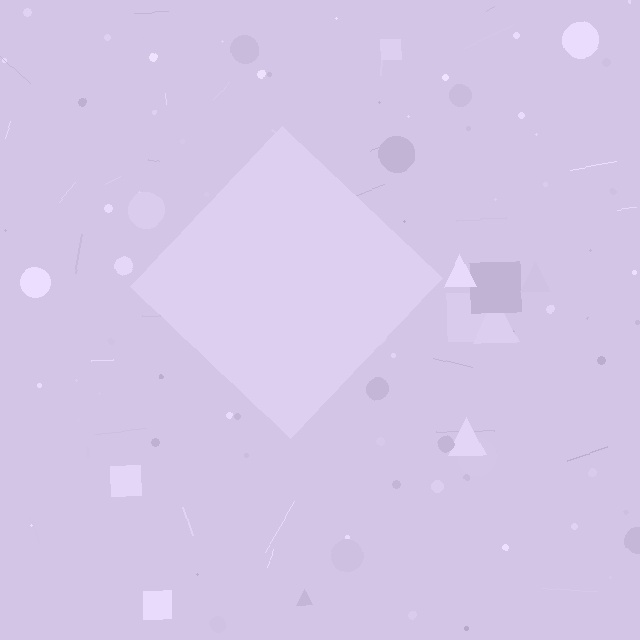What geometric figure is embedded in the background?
A diamond is embedded in the background.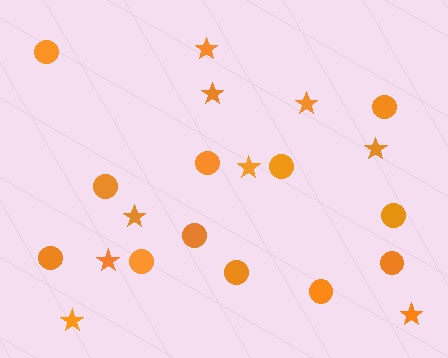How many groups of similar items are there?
There are 2 groups: one group of stars (9) and one group of circles (12).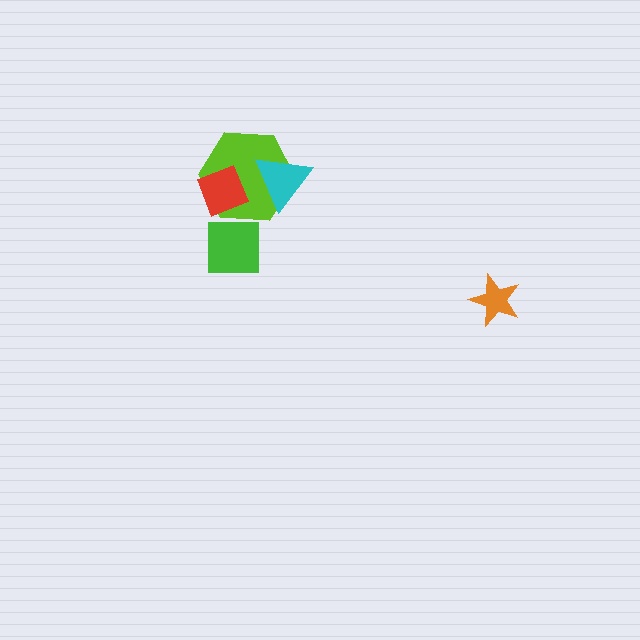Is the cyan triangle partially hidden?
No, no other shape covers it.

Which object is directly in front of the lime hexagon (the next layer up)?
The red diamond is directly in front of the lime hexagon.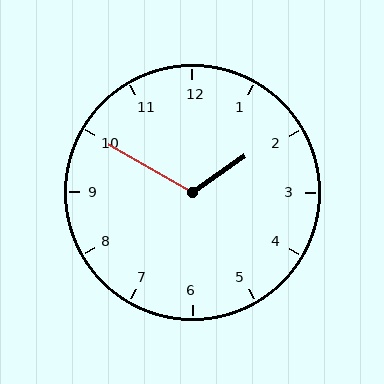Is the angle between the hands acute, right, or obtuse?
It is obtuse.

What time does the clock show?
1:50.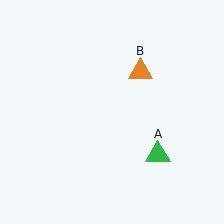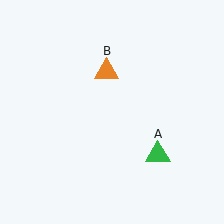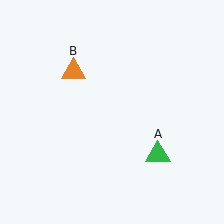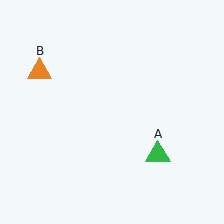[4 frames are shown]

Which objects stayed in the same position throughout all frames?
Green triangle (object A) remained stationary.